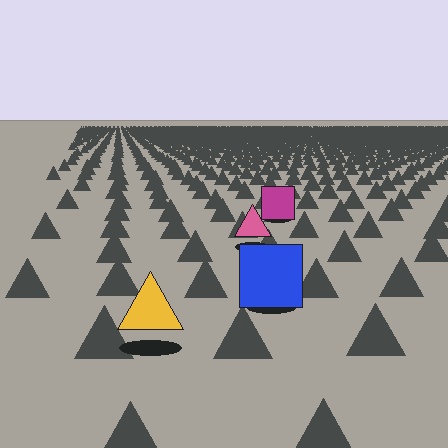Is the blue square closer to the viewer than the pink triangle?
Yes. The blue square is closer — you can tell from the texture gradient: the ground texture is coarser near it.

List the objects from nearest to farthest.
From nearest to farthest: the yellow triangle, the blue square, the pink triangle, the magenta square.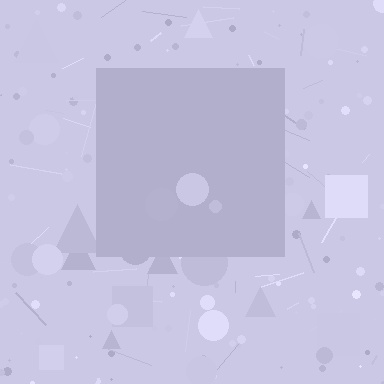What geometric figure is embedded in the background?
A square is embedded in the background.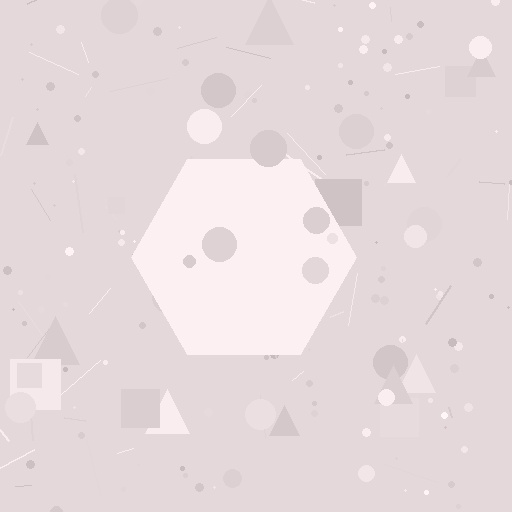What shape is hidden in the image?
A hexagon is hidden in the image.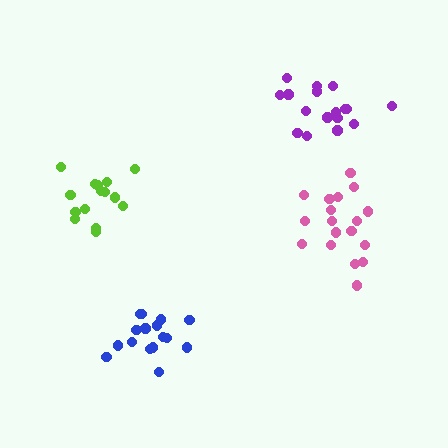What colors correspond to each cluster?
The clusters are colored: purple, pink, lime, blue.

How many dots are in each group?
Group 1: 17 dots, Group 2: 18 dots, Group 3: 15 dots, Group 4: 16 dots (66 total).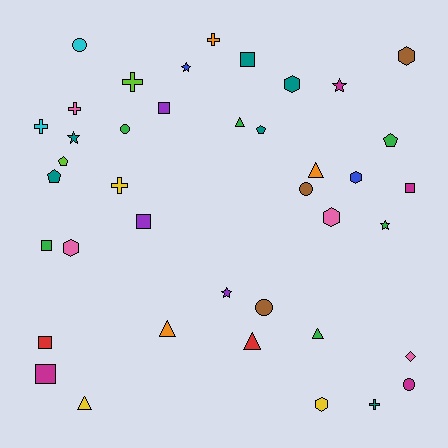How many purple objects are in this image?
There are 3 purple objects.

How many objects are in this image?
There are 40 objects.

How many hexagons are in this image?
There are 6 hexagons.